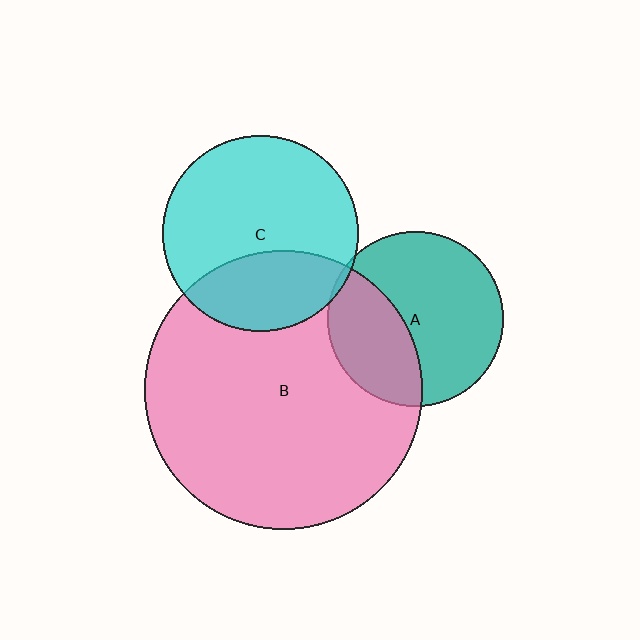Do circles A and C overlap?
Yes.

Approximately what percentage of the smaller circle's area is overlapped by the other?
Approximately 5%.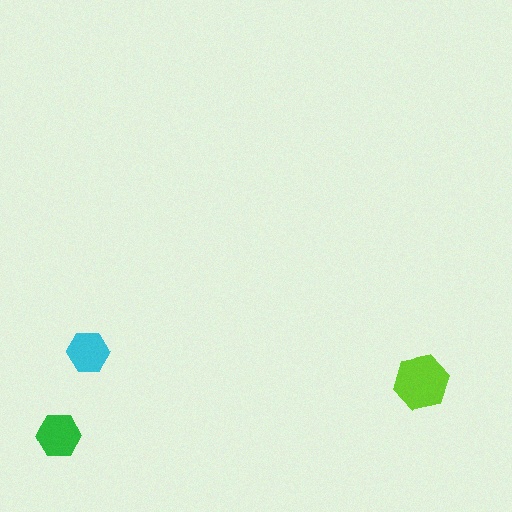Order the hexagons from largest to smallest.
the lime one, the green one, the cyan one.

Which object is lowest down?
The green hexagon is bottommost.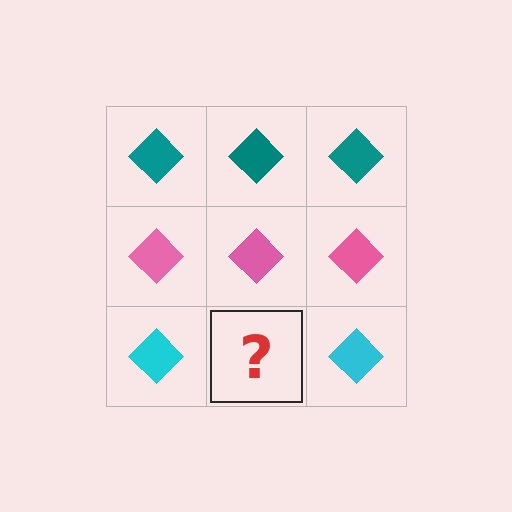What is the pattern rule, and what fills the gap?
The rule is that each row has a consistent color. The gap should be filled with a cyan diamond.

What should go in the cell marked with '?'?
The missing cell should contain a cyan diamond.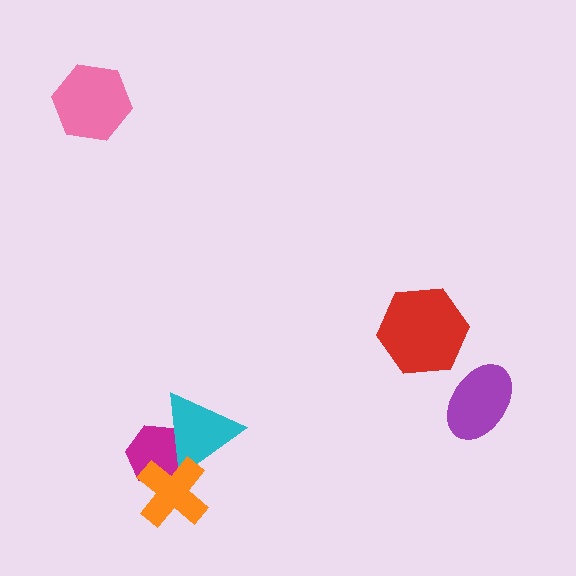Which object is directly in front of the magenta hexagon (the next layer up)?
The cyan triangle is directly in front of the magenta hexagon.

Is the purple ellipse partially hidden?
No, no other shape covers it.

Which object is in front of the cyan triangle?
The orange cross is in front of the cyan triangle.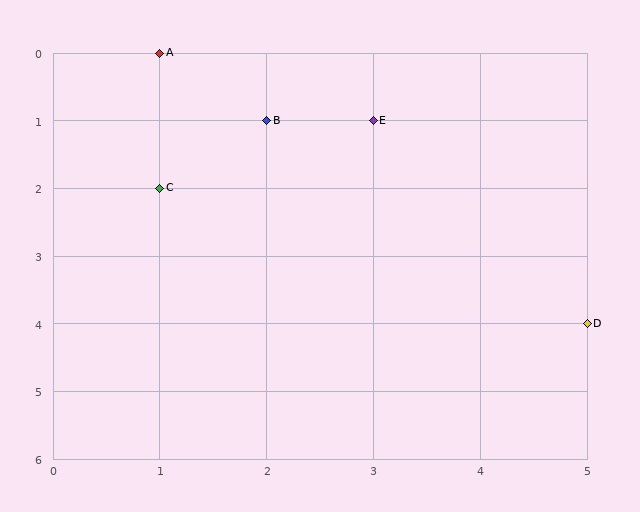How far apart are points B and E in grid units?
Points B and E are 1 column apart.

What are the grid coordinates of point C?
Point C is at grid coordinates (1, 2).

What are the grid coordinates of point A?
Point A is at grid coordinates (1, 0).